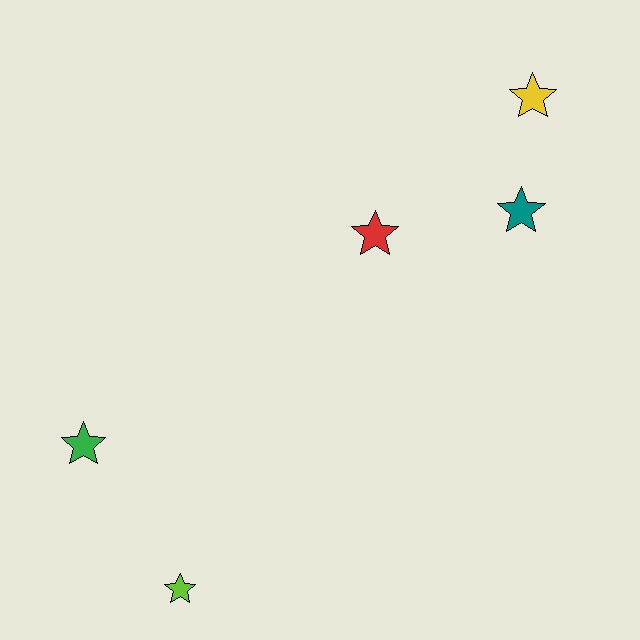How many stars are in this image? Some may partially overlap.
There are 5 stars.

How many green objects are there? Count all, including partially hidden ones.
There is 1 green object.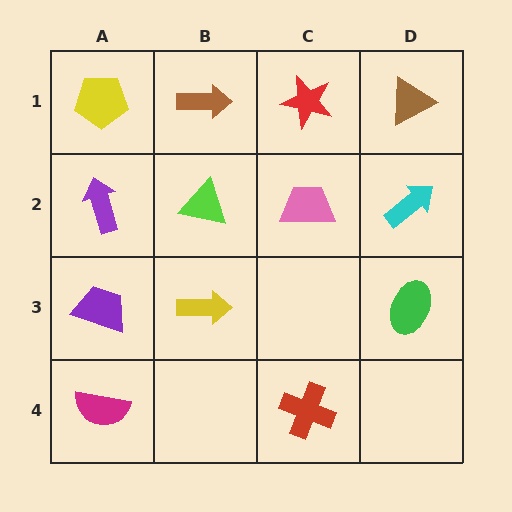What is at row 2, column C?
A pink trapezoid.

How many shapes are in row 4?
2 shapes.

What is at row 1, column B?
A brown arrow.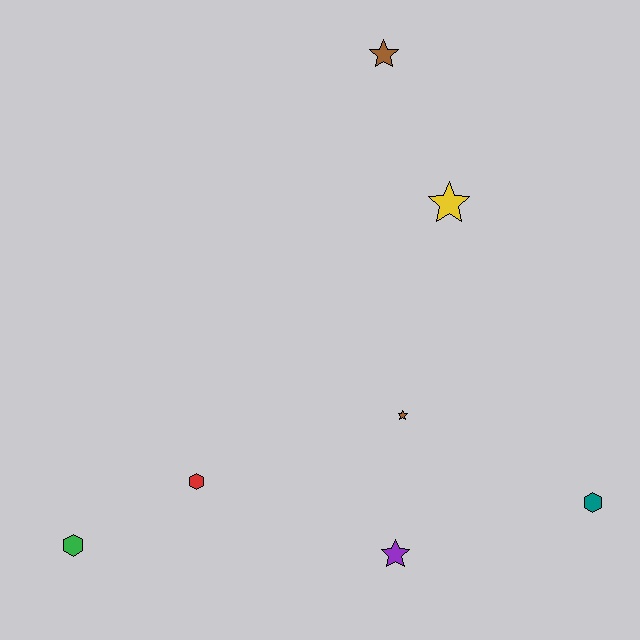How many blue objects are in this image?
There are no blue objects.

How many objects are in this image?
There are 7 objects.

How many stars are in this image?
There are 4 stars.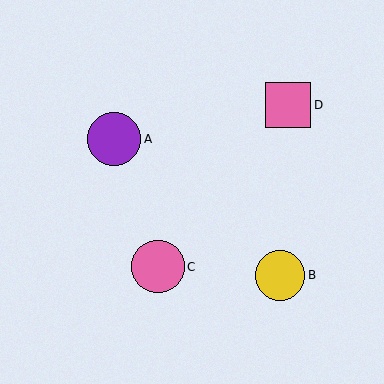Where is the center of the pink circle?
The center of the pink circle is at (158, 267).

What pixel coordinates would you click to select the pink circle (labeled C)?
Click at (158, 267) to select the pink circle C.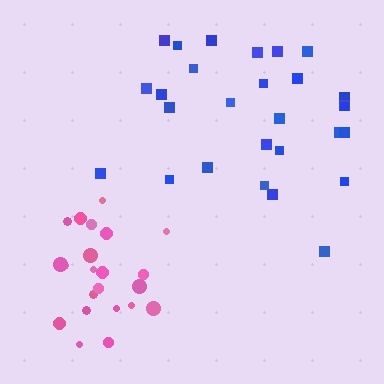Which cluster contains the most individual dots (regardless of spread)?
Blue (28).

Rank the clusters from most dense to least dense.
pink, blue.